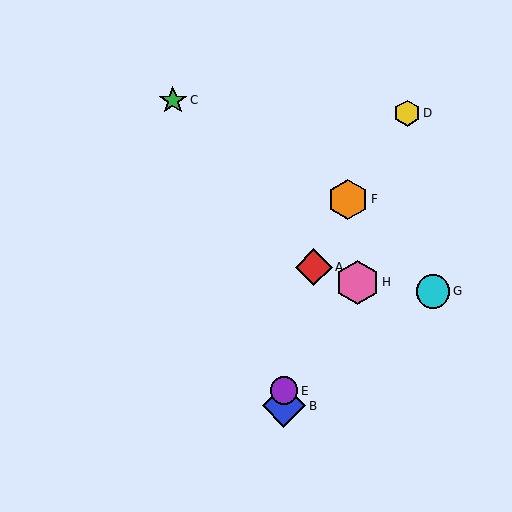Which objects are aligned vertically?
Objects B, E are aligned vertically.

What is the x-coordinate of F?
Object F is at x≈348.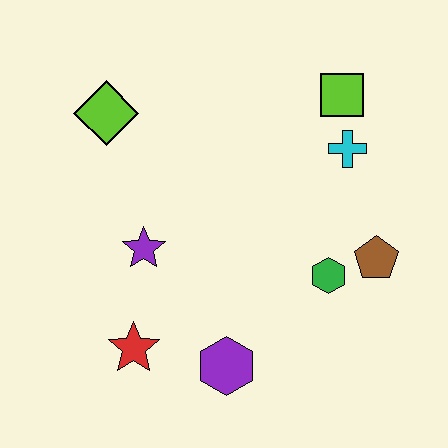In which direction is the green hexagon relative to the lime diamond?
The green hexagon is to the right of the lime diamond.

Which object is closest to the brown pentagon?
The green hexagon is closest to the brown pentagon.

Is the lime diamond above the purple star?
Yes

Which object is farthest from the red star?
The lime square is farthest from the red star.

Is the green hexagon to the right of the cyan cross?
No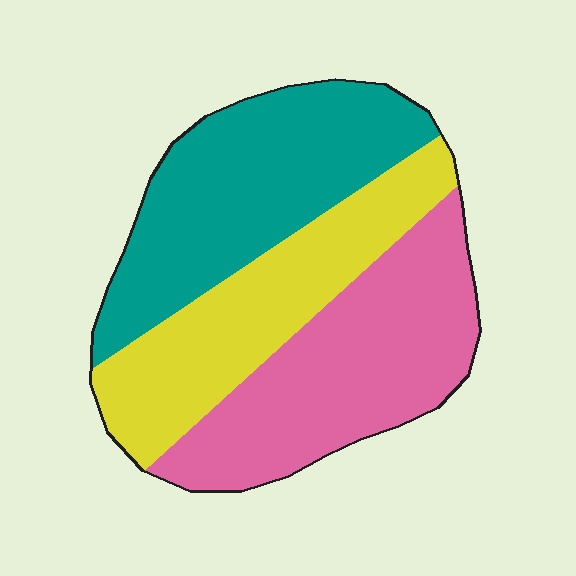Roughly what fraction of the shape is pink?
Pink covers 36% of the shape.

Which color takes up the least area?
Yellow, at roughly 30%.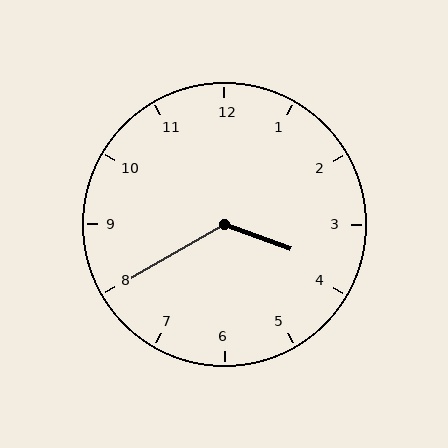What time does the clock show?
3:40.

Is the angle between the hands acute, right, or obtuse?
It is obtuse.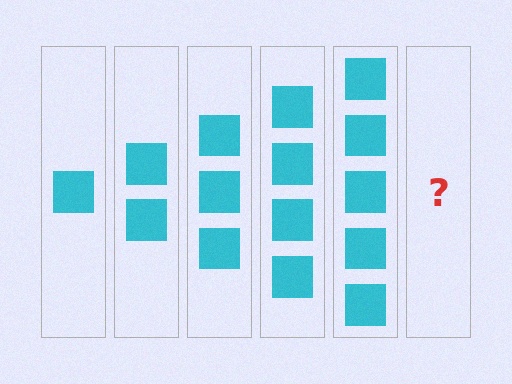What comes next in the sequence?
The next element should be 6 squares.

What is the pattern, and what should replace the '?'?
The pattern is that each step adds one more square. The '?' should be 6 squares.